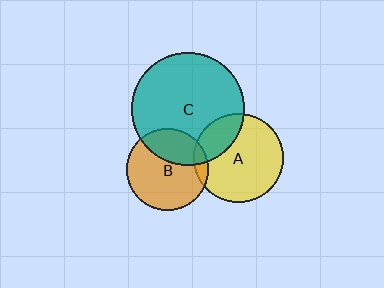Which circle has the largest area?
Circle C (teal).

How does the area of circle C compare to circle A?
Approximately 1.6 times.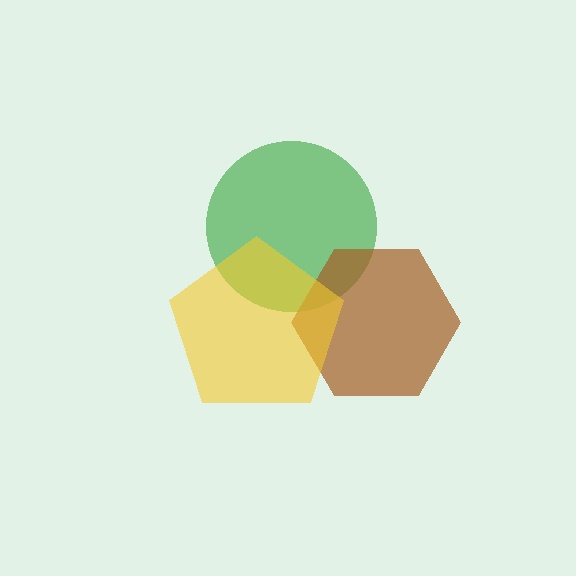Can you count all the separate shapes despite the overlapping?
Yes, there are 3 separate shapes.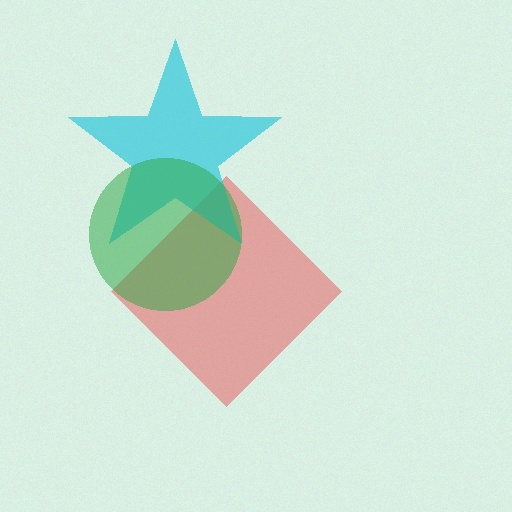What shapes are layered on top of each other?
The layered shapes are: a red diamond, a cyan star, a green circle.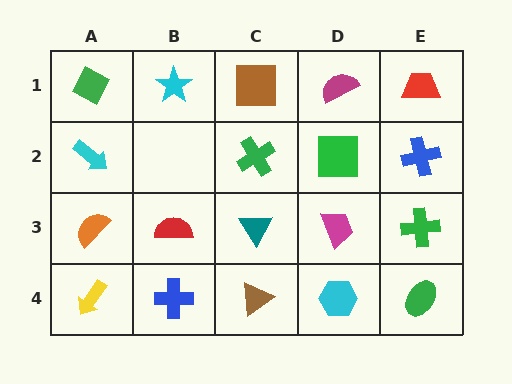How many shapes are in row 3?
5 shapes.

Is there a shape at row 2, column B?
No, that cell is empty.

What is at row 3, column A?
An orange semicircle.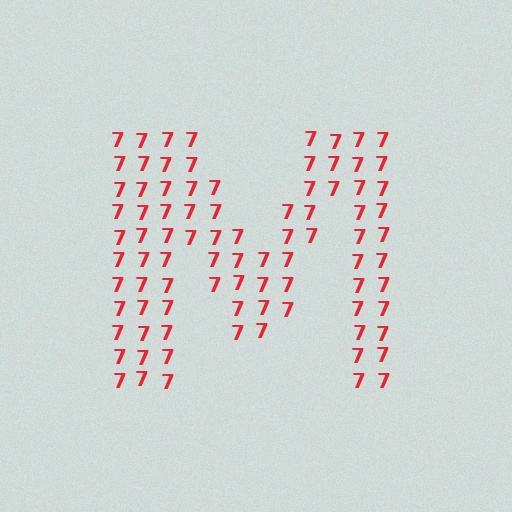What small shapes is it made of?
It is made of small digit 7's.